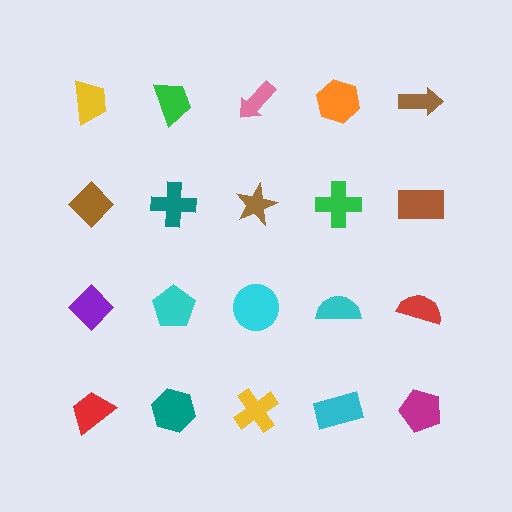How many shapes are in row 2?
5 shapes.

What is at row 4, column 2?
A teal hexagon.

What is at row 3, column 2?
A cyan pentagon.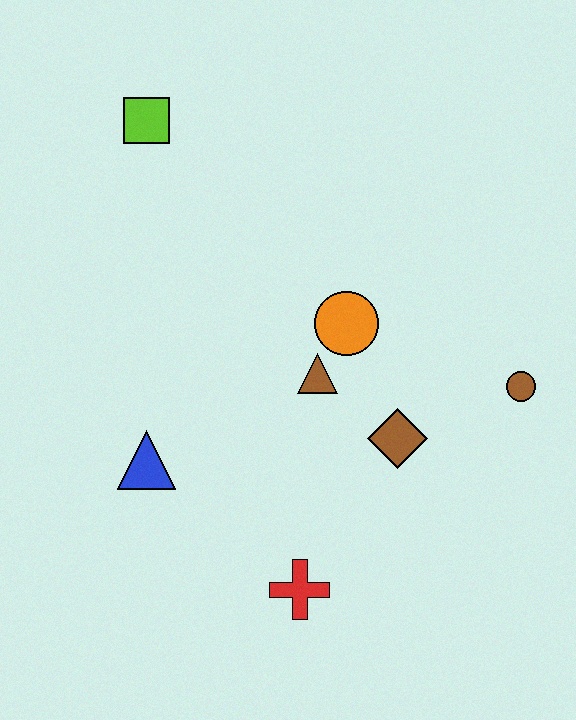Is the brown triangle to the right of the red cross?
Yes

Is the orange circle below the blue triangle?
No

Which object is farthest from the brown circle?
The lime square is farthest from the brown circle.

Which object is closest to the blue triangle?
The brown triangle is closest to the blue triangle.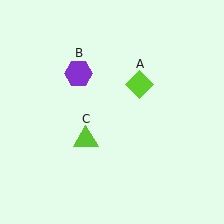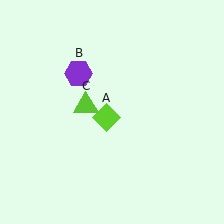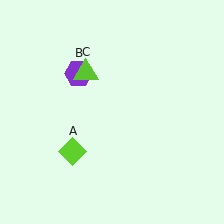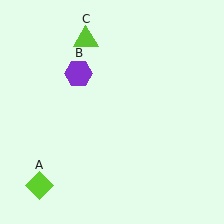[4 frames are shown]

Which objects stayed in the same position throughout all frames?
Purple hexagon (object B) remained stationary.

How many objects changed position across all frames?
2 objects changed position: lime diamond (object A), lime triangle (object C).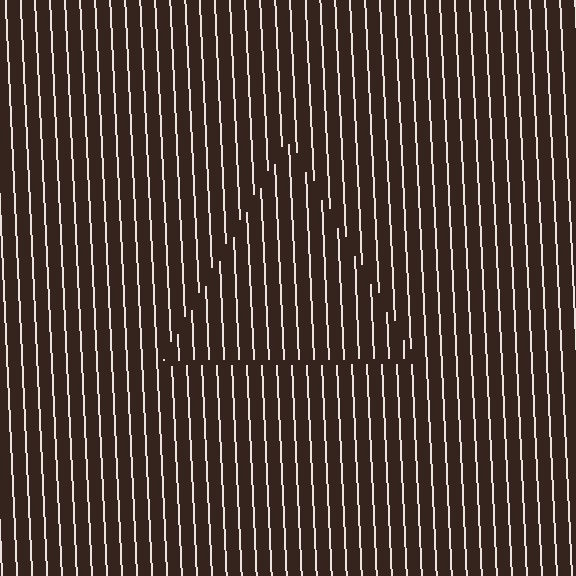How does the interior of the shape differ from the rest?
The interior of the shape contains the same grating, shifted by half a period — the contour is defined by the phase discontinuity where line-ends from the inner and outer gratings abut.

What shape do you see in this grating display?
An illusory triangle. The interior of the shape contains the same grating, shifted by half a period — the contour is defined by the phase discontinuity where line-ends from the inner and outer gratings abut.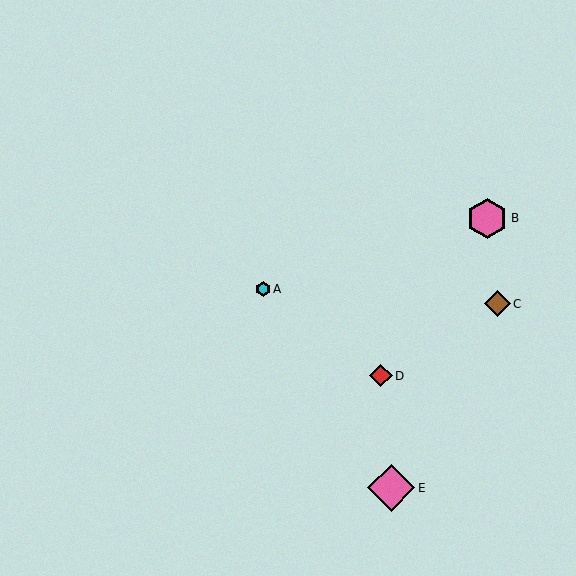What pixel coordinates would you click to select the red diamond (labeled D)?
Click at (381, 376) to select the red diamond D.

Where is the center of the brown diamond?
The center of the brown diamond is at (497, 304).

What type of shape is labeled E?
Shape E is a pink diamond.